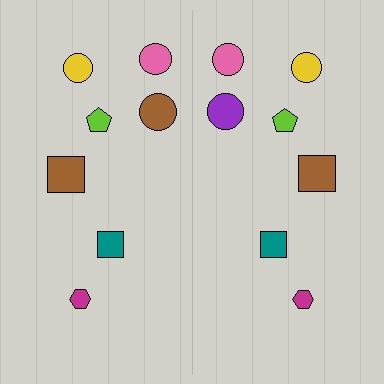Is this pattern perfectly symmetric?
No, the pattern is not perfectly symmetric. The purple circle on the right side breaks the symmetry — its mirror counterpart is brown.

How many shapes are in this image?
There are 14 shapes in this image.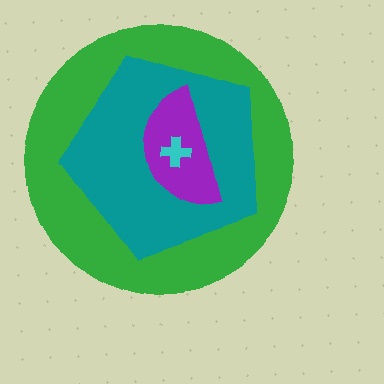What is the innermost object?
The cyan cross.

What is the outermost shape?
The green circle.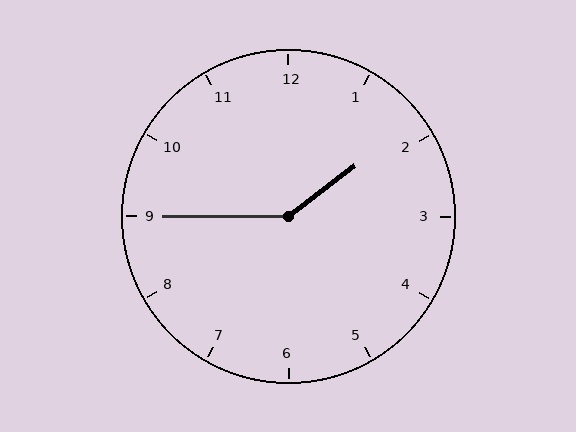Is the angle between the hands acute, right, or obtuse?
It is obtuse.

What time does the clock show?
1:45.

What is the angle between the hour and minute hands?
Approximately 142 degrees.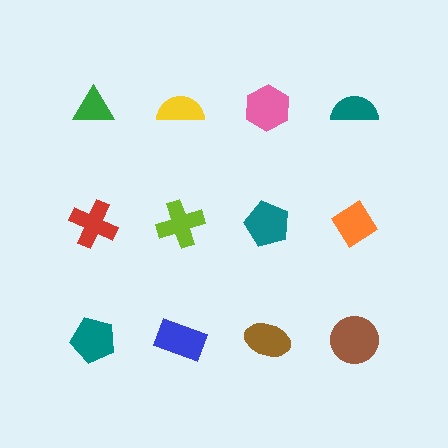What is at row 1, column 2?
A yellow semicircle.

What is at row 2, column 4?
An orange diamond.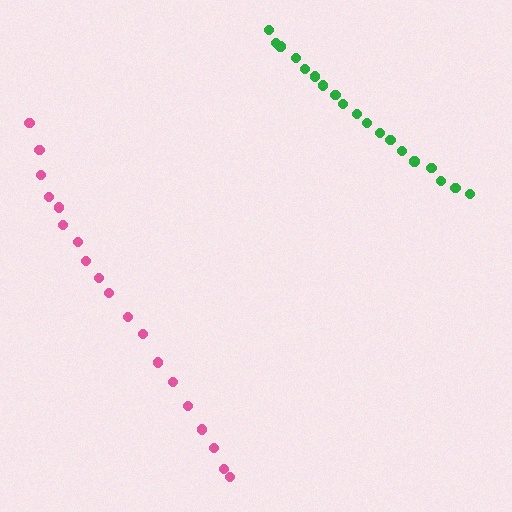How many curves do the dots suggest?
There are 2 distinct paths.